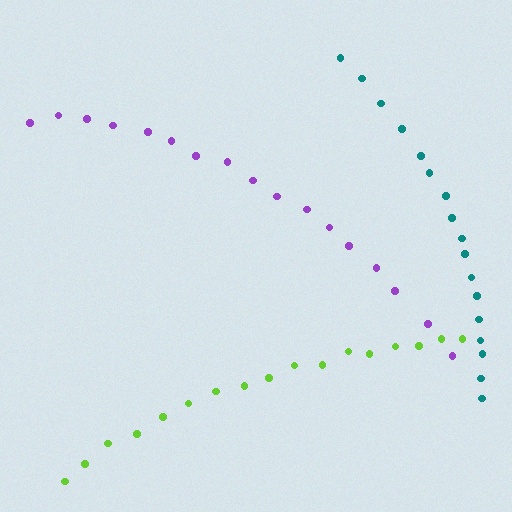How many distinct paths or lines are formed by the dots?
There are 3 distinct paths.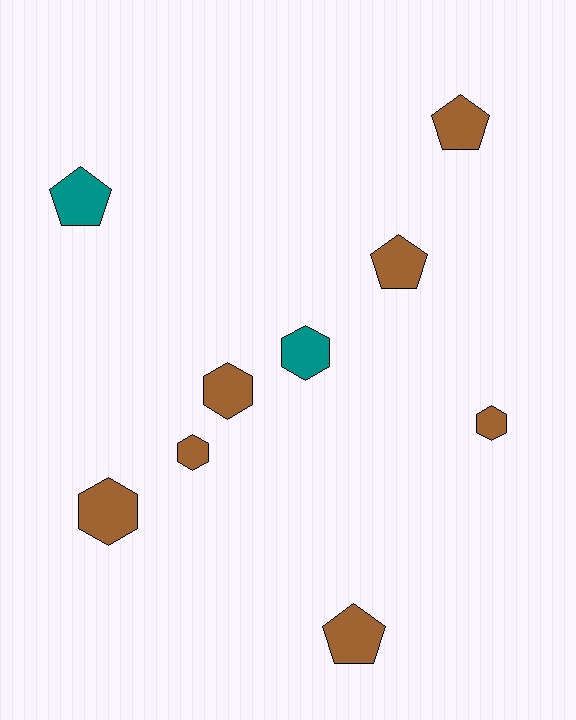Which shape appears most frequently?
Hexagon, with 5 objects.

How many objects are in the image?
There are 9 objects.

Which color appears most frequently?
Brown, with 7 objects.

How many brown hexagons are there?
There are 4 brown hexagons.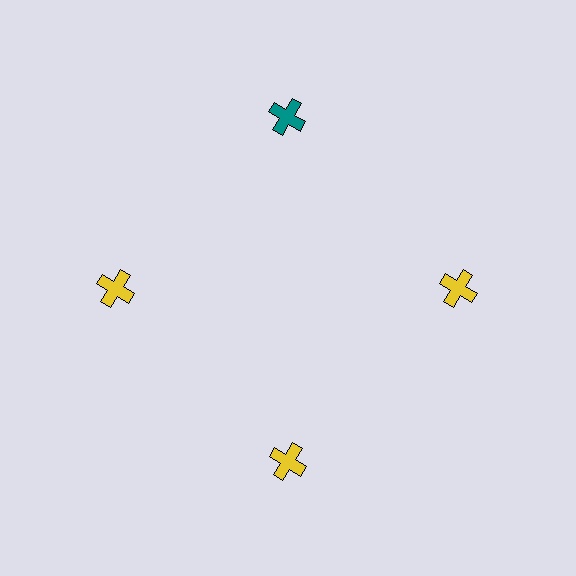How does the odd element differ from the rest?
It has a different color: teal instead of yellow.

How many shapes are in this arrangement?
There are 4 shapes arranged in a ring pattern.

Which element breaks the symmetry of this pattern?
The teal cross at roughly the 12 o'clock position breaks the symmetry. All other shapes are yellow crosses.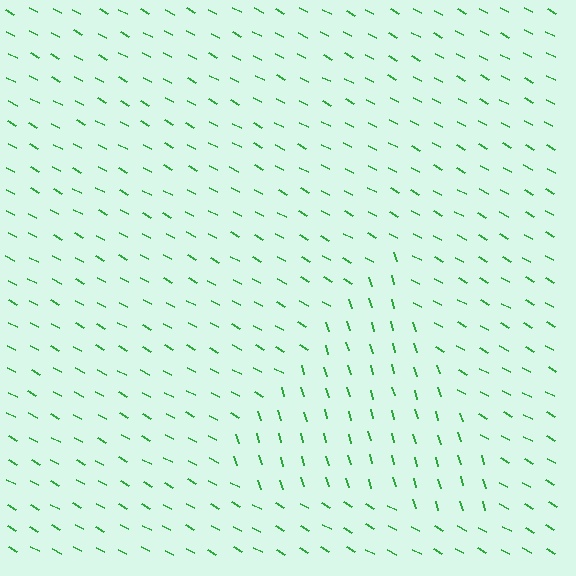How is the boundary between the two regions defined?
The boundary is defined purely by a change in line orientation (approximately 45 degrees difference). All lines are the same color and thickness.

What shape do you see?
I see a triangle.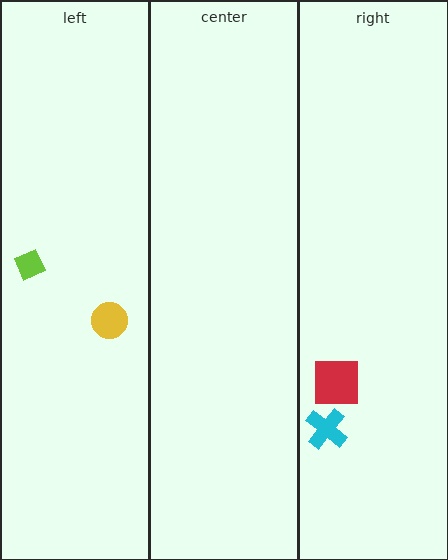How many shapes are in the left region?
2.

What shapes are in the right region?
The cyan cross, the red square.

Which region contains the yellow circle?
The left region.